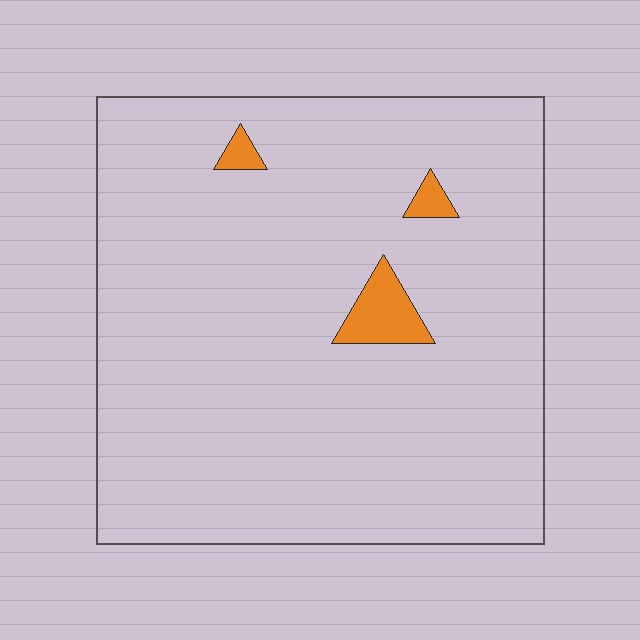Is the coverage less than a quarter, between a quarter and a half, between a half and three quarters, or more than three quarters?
Less than a quarter.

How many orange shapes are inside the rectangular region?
3.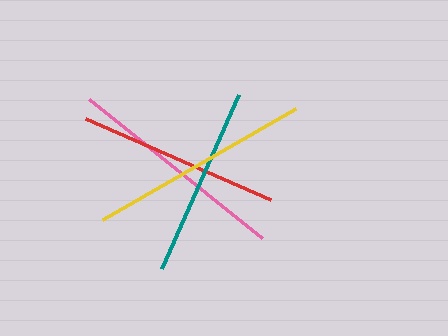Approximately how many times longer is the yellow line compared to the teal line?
The yellow line is approximately 1.2 times the length of the teal line.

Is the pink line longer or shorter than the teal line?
The pink line is longer than the teal line.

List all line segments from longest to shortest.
From longest to shortest: yellow, pink, red, teal.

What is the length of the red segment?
The red segment is approximately 202 pixels long.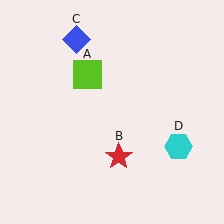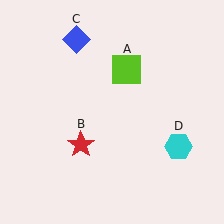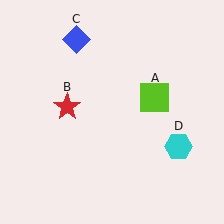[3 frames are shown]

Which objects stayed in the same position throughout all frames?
Blue diamond (object C) and cyan hexagon (object D) remained stationary.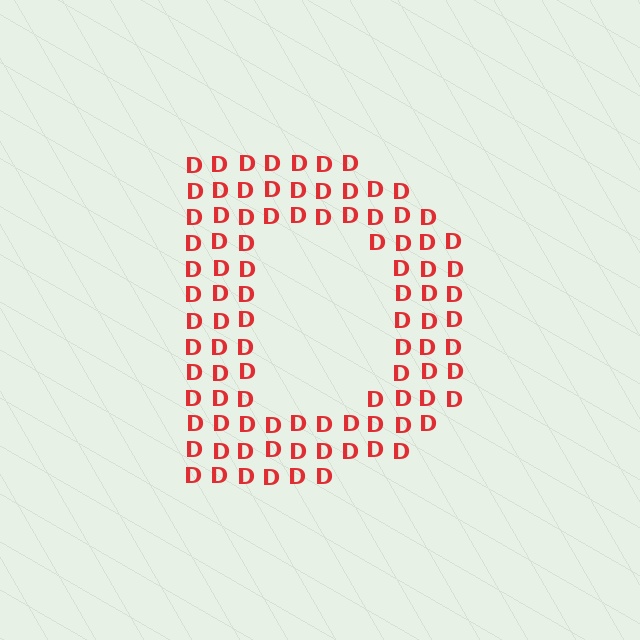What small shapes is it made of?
It is made of small letter D's.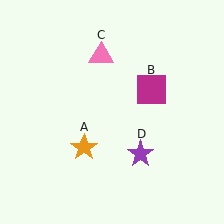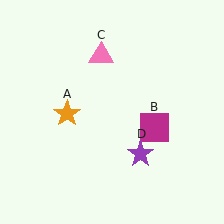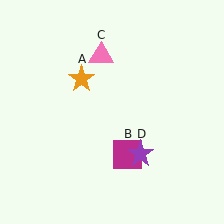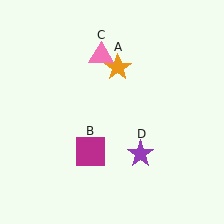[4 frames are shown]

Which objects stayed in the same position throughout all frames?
Pink triangle (object C) and purple star (object D) remained stationary.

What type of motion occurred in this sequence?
The orange star (object A), magenta square (object B) rotated clockwise around the center of the scene.